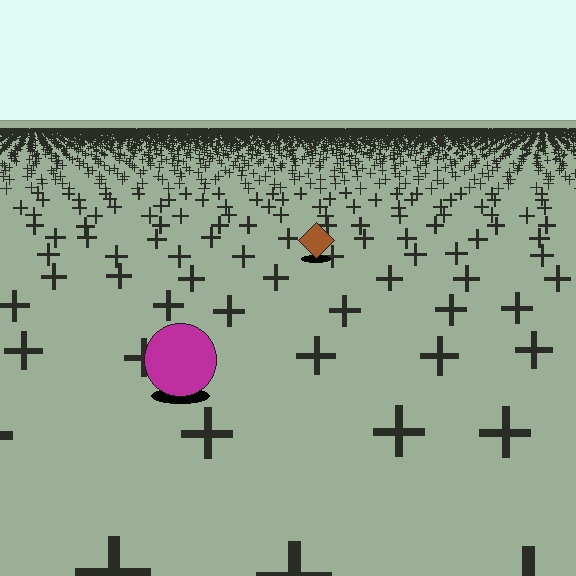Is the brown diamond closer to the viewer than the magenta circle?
No. The magenta circle is closer — you can tell from the texture gradient: the ground texture is coarser near it.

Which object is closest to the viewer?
The magenta circle is closest. The texture marks near it are larger and more spread out.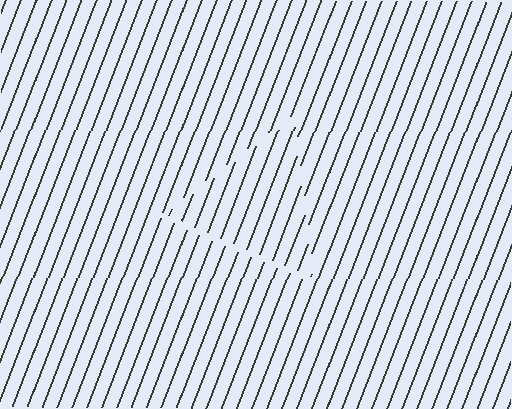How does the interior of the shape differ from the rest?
The interior of the shape contains the same grating, shifted by half a period — the contour is defined by the phase discontinuity where line-ends from the inner and outer gratings abut.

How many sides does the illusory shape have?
3 sides — the line-ends trace a triangle.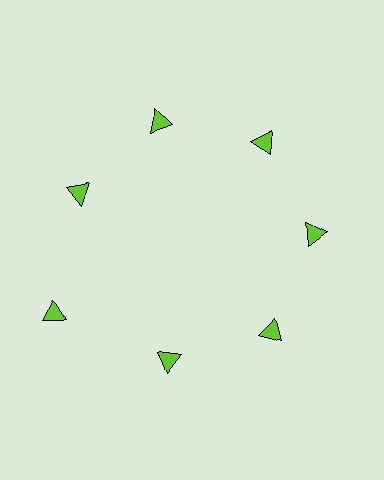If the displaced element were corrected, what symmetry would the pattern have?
It would have 7-fold rotational symmetry — the pattern would map onto itself every 51 degrees.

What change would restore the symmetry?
The symmetry would be restored by moving it inward, back onto the ring so that all 7 triangles sit at equal angles and equal distance from the center.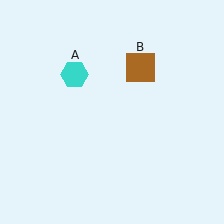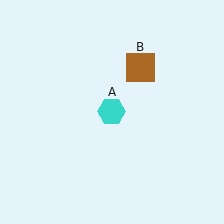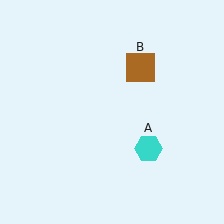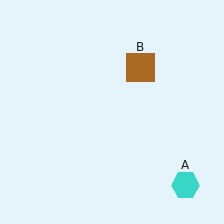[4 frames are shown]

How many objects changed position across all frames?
1 object changed position: cyan hexagon (object A).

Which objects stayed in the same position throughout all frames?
Brown square (object B) remained stationary.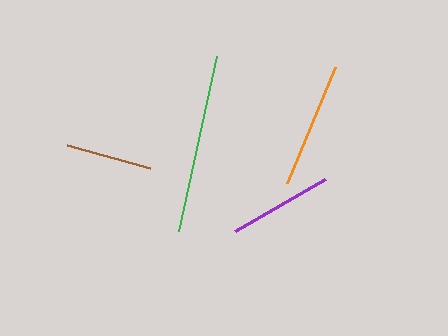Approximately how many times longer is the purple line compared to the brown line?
The purple line is approximately 1.2 times the length of the brown line.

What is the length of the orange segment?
The orange segment is approximately 126 pixels long.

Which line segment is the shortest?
The brown line is the shortest at approximately 87 pixels.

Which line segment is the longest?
The green line is the longest at approximately 179 pixels.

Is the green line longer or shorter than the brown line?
The green line is longer than the brown line.